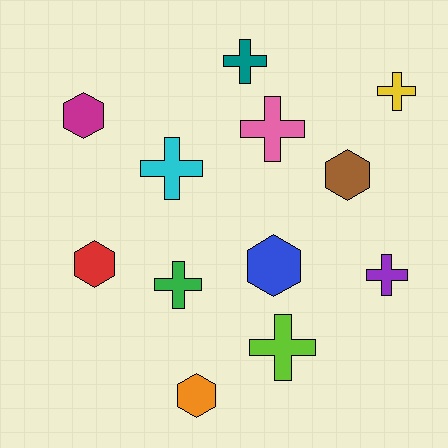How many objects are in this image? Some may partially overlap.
There are 12 objects.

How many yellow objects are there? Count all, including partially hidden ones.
There is 1 yellow object.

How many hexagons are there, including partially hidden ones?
There are 5 hexagons.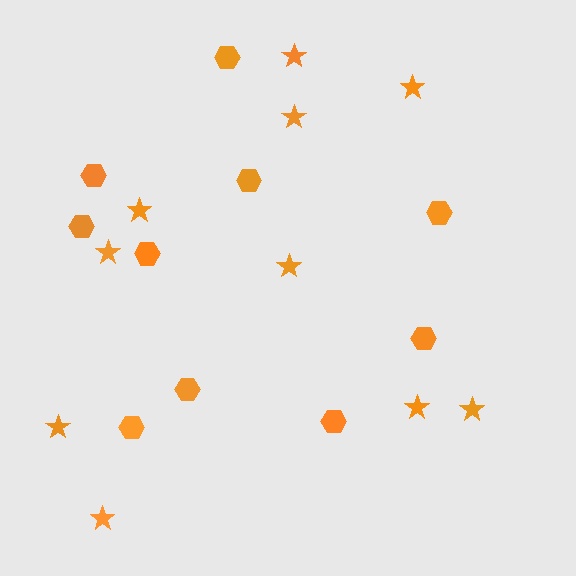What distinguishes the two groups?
There are 2 groups: one group of stars (10) and one group of hexagons (10).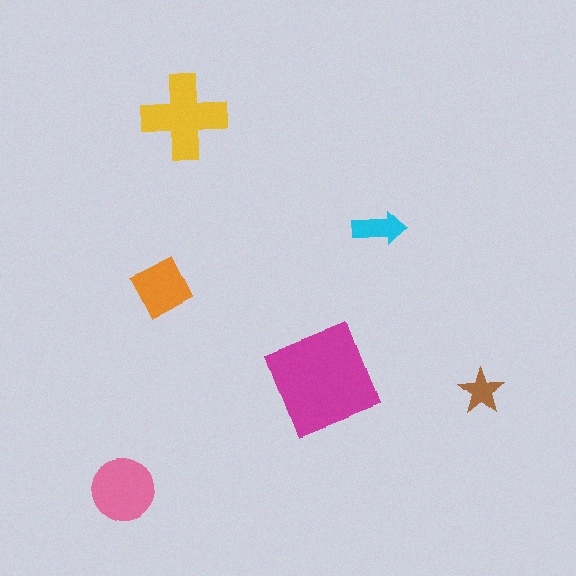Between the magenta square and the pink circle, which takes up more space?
The magenta square.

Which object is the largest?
The magenta square.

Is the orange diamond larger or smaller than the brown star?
Larger.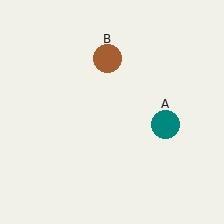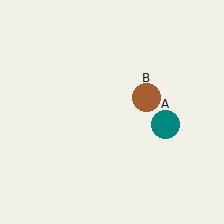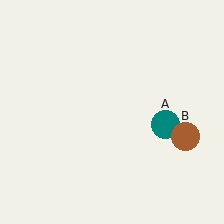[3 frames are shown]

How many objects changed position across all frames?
1 object changed position: brown circle (object B).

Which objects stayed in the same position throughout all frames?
Teal circle (object A) remained stationary.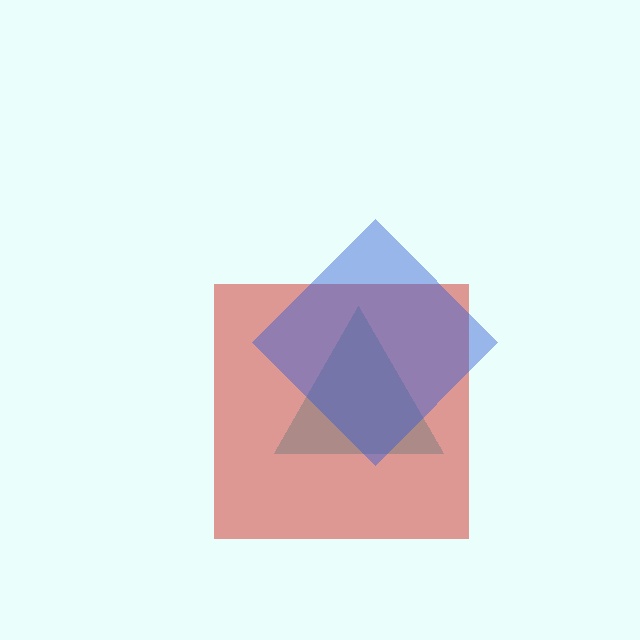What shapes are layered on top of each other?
The layered shapes are: a cyan triangle, a red square, a blue diamond.